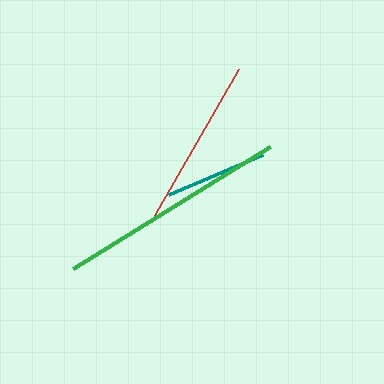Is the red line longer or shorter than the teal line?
The red line is longer than the teal line.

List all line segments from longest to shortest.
From longest to shortest: green, red, teal.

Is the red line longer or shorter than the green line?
The green line is longer than the red line.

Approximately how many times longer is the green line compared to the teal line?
The green line is approximately 2.3 times the length of the teal line.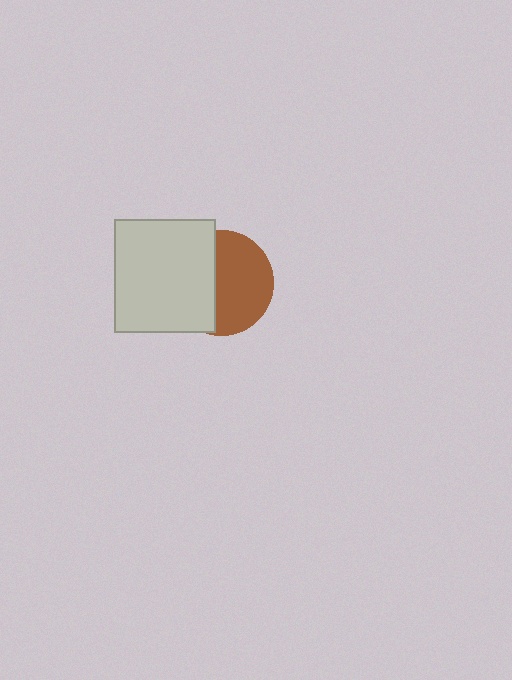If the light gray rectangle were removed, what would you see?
You would see the complete brown circle.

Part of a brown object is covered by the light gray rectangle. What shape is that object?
It is a circle.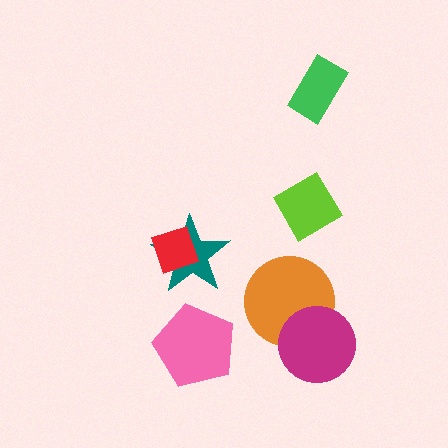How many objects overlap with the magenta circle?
1 object overlaps with the magenta circle.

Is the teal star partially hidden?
Yes, it is partially covered by another shape.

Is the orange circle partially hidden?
Yes, it is partially covered by another shape.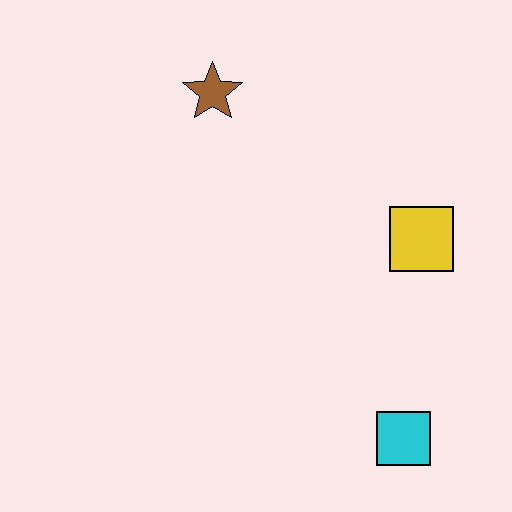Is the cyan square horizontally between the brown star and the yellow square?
Yes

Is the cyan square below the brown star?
Yes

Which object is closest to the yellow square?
The cyan square is closest to the yellow square.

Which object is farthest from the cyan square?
The brown star is farthest from the cyan square.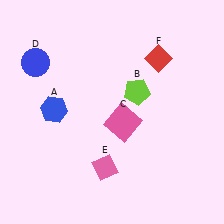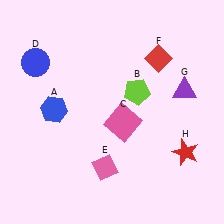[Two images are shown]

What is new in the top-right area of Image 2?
A purple triangle (G) was added in the top-right area of Image 2.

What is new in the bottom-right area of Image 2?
A red star (H) was added in the bottom-right area of Image 2.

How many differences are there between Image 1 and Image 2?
There are 2 differences between the two images.